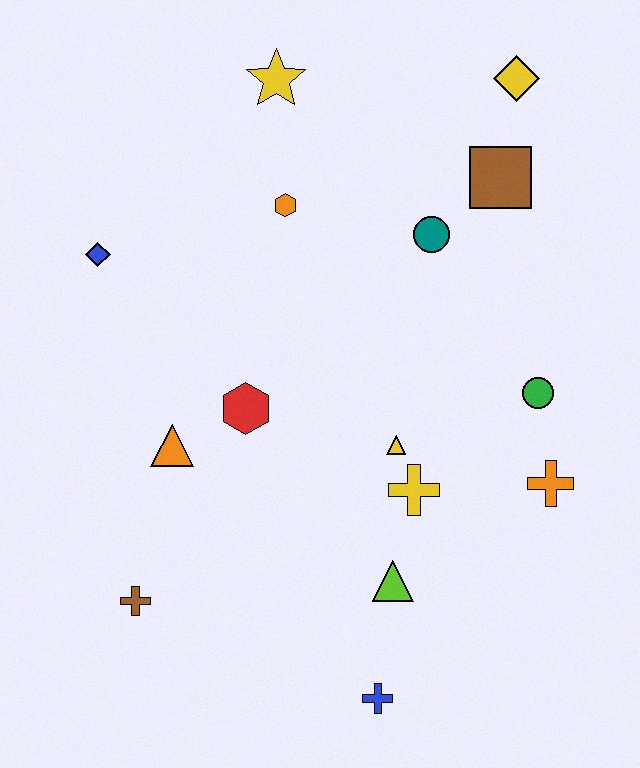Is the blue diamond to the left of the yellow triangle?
Yes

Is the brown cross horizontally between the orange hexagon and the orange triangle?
No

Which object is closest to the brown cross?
The orange triangle is closest to the brown cross.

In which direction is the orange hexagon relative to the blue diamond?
The orange hexagon is to the right of the blue diamond.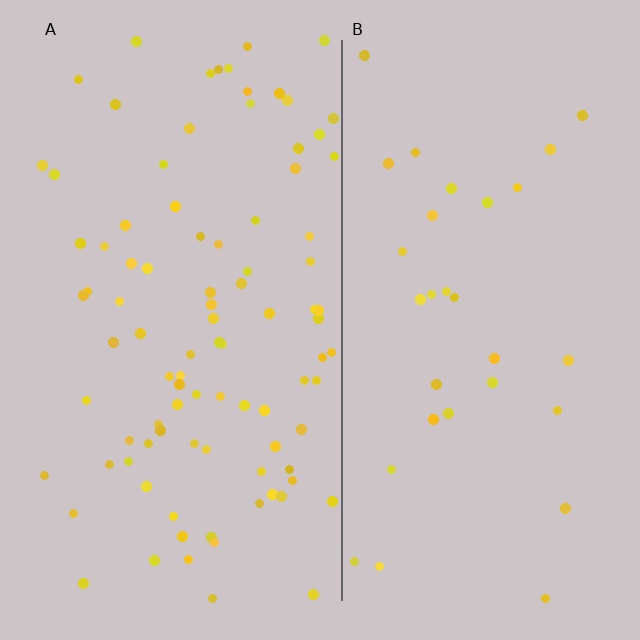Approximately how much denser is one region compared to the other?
Approximately 3.0× — region A over region B.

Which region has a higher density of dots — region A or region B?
A (the left).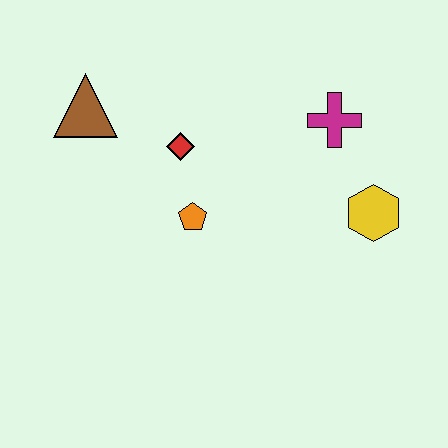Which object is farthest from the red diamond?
The yellow hexagon is farthest from the red diamond.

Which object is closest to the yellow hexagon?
The magenta cross is closest to the yellow hexagon.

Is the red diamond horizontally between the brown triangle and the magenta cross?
Yes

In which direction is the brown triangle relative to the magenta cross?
The brown triangle is to the left of the magenta cross.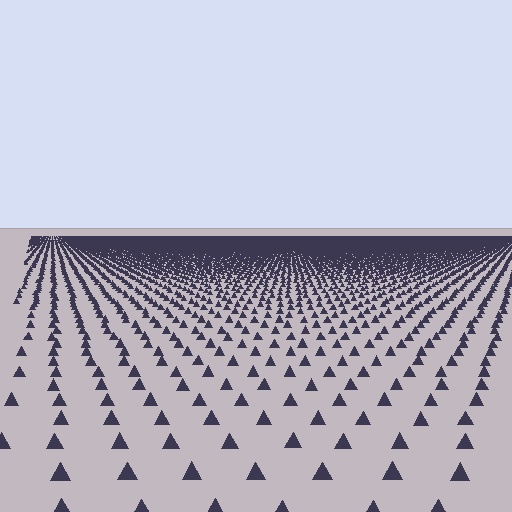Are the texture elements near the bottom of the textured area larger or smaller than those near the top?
Larger. Near the bottom, elements are closer to the viewer and appear at a bigger on-screen size.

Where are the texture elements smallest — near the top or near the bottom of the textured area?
Near the top.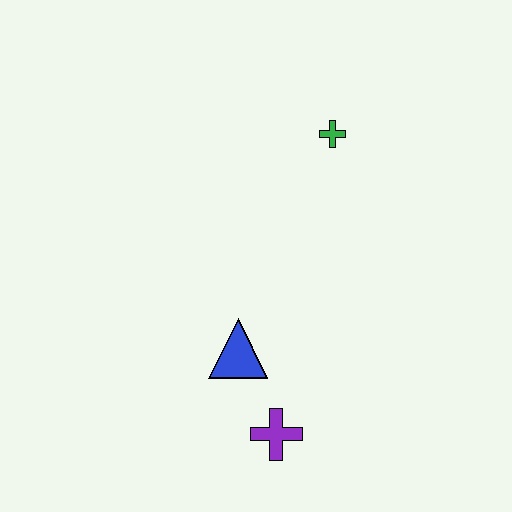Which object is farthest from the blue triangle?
The green cross is farthest from the blue triangle.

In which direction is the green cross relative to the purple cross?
The green cross is above the purple cross.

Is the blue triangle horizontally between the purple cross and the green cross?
No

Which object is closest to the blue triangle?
The purple cross is closest to the blue triangle.